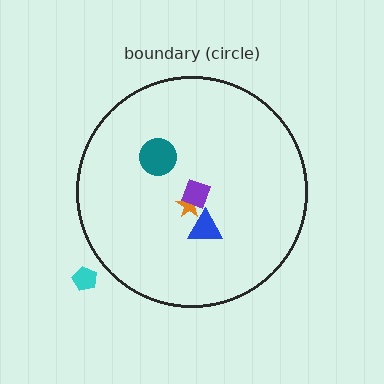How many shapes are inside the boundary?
4 inside, 1 outside.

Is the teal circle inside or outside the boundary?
Inside.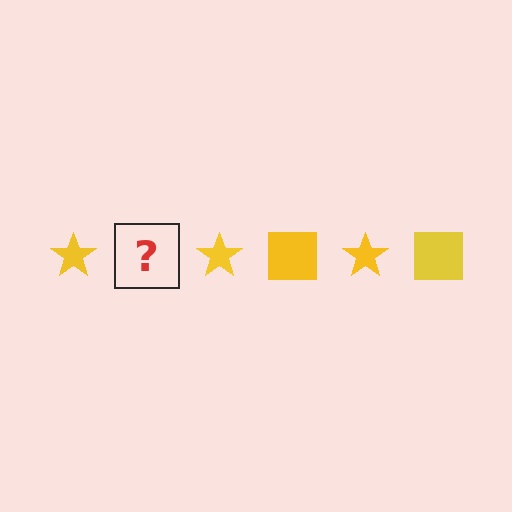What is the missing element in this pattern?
The missing element is a yellow square.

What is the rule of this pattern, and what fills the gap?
The rule is that the pattern cycles through star, square shapes in yellow. The gap should be filled with a yellow square.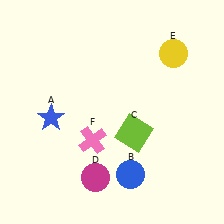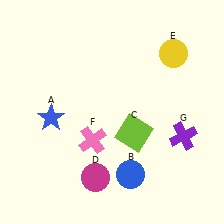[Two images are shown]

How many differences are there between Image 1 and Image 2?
There is 1 difference between the two images.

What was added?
A purple cross (G) was added in Image 2.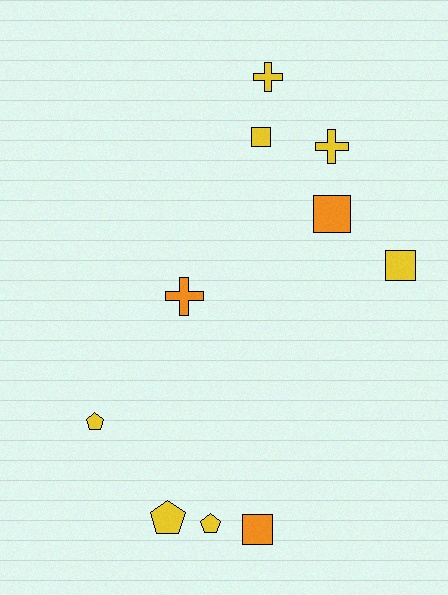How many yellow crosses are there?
There are 2 yellow crosses.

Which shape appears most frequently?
Square, with 4 objects.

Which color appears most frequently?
Yellow, with 7 objects.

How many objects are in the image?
There are 10 objects.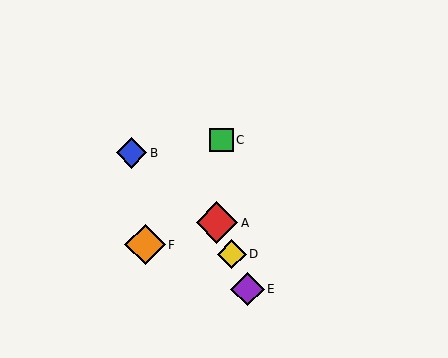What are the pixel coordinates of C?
Object C is at (221, 140).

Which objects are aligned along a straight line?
Objects A, D, E are aligned along a straight line.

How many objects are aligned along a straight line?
3 objects (A, D, E) are aligned along a straight line.